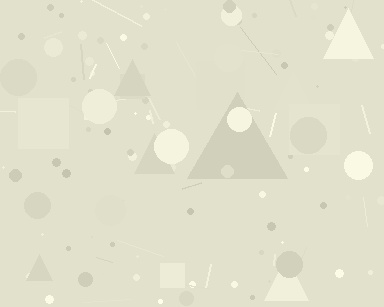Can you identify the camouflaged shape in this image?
The camouflaged shape is a triangle.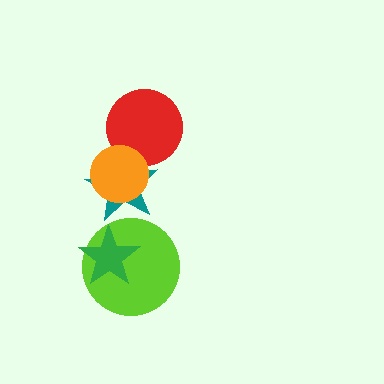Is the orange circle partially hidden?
No, no other shape covers it.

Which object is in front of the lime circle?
The green star is in front of the lime circle.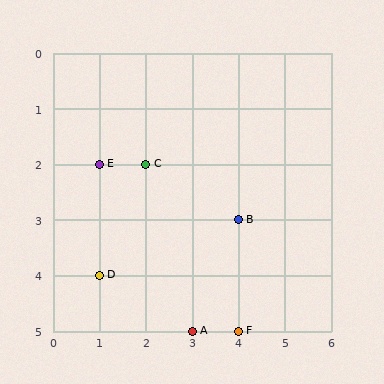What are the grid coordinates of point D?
Point D is at grid coordinates (1, 4).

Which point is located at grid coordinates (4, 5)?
Point F is at (4, 5).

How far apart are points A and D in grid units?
Points A and D are 2 columns and 1 row apart (about 2.2 grid units diagonally).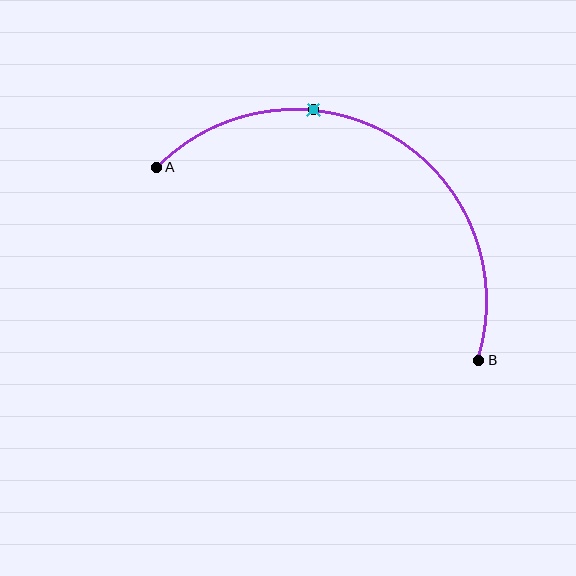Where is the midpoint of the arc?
The arc midpoint is the point on the curve farthest from the straight line joining A and B. It sits above that line.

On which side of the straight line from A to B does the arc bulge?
The arc bulges above the straight line connecting A and B.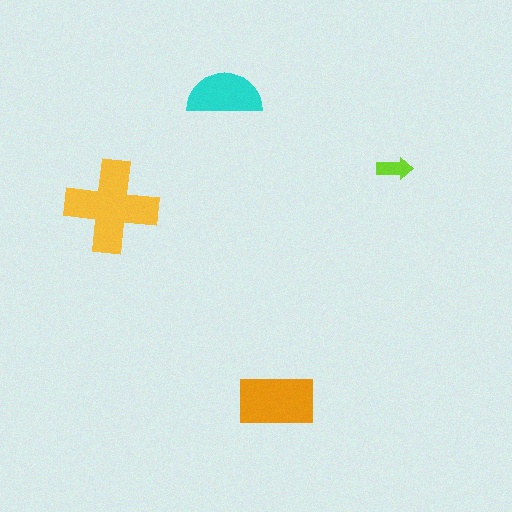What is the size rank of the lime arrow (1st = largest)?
4th.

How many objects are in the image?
There are 4 objects in the image.